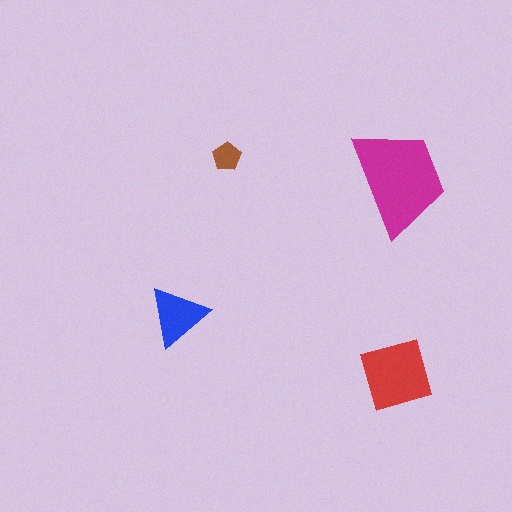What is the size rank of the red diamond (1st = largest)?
2nd.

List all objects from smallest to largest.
The brown pentagon, the blue triangle, the red diamond, the magenta trapezoid.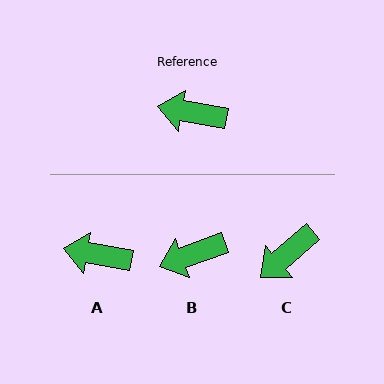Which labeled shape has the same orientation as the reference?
A.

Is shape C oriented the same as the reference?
No, it is off by about 51 degrees.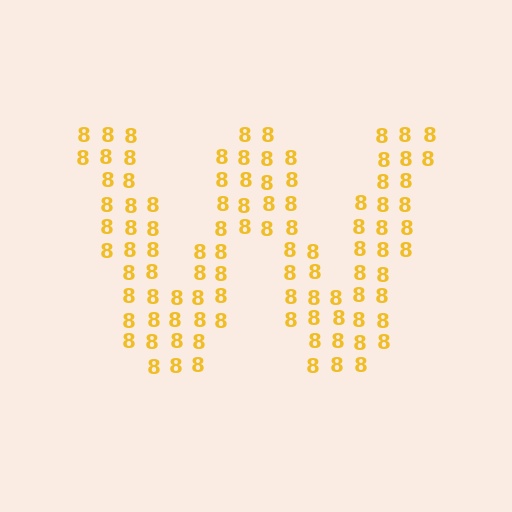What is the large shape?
The large shape is the letter W.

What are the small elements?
The small elements are digit 8's.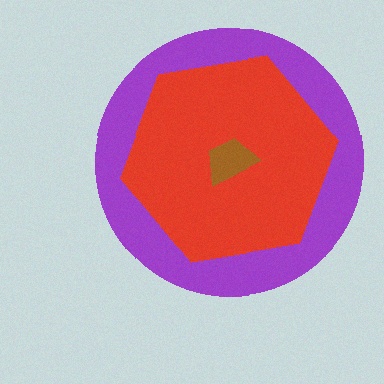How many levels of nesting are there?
3.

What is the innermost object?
The brown trapezoid.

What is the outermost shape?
The purple circle.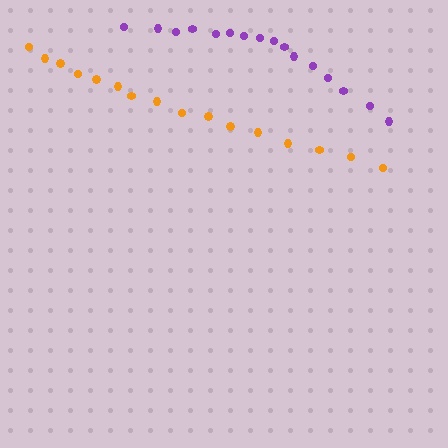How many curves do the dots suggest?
There are 2 distinct paths.